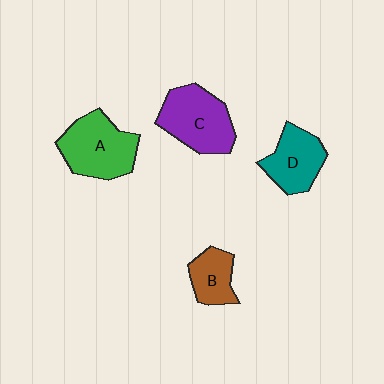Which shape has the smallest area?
Shape B (brown).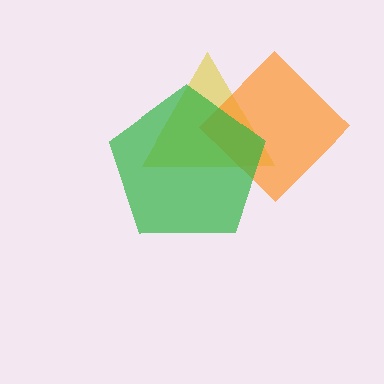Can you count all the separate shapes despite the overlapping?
Yes, there are 3 separate shapes.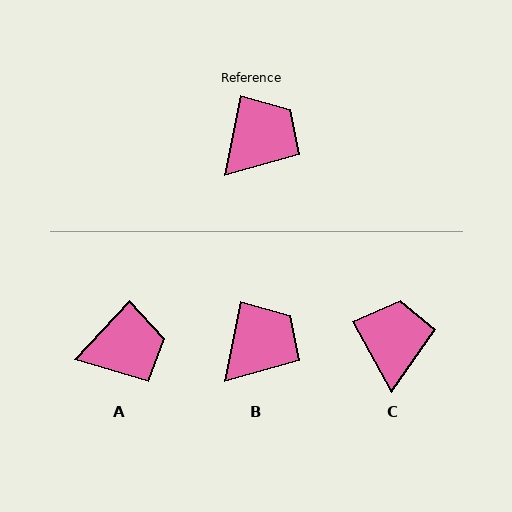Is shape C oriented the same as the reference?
No, it is off by about 40 degrees.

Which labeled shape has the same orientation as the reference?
B.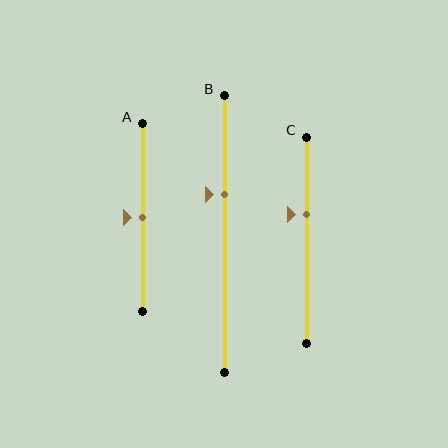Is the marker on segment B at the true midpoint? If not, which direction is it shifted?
No, the marker on segment B is shifted upward by about 14% of the segment length.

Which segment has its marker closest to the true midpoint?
Segment A has its marker closest to the true midpoint.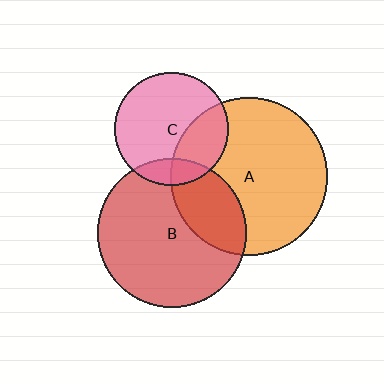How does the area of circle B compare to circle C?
Approximately 1.7 times.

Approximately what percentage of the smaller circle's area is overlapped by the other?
Approximately 30%.